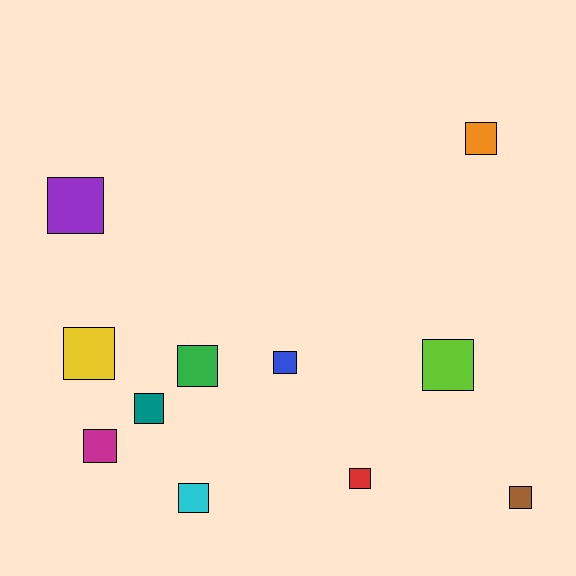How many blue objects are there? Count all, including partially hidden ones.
There is 1 blue object.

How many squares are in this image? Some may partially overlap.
There are 11 squares.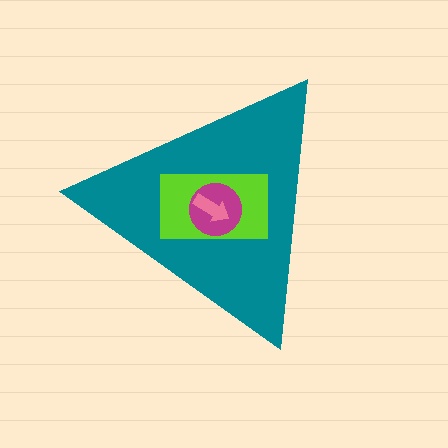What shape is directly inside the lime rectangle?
The magenta circle.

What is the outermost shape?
The teal triangle.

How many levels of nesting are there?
4.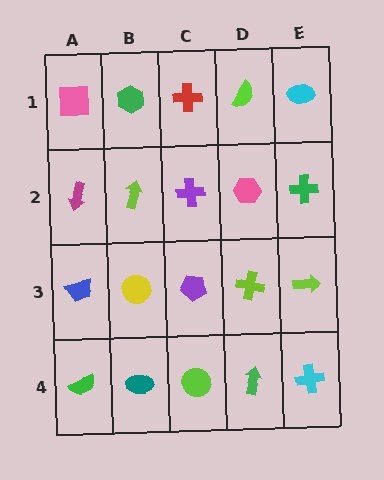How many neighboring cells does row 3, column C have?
4.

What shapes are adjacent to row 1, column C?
A purple cross (row 2, column C), a green hexagon (row 1, column B), a lime semicircle (row 1, column D).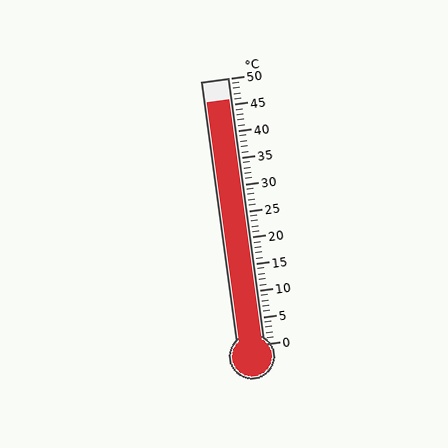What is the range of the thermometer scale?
The thermometer scale ranges from 0°C to 50°C.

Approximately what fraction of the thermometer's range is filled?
The thermometer is filled to approximately 90% of its range.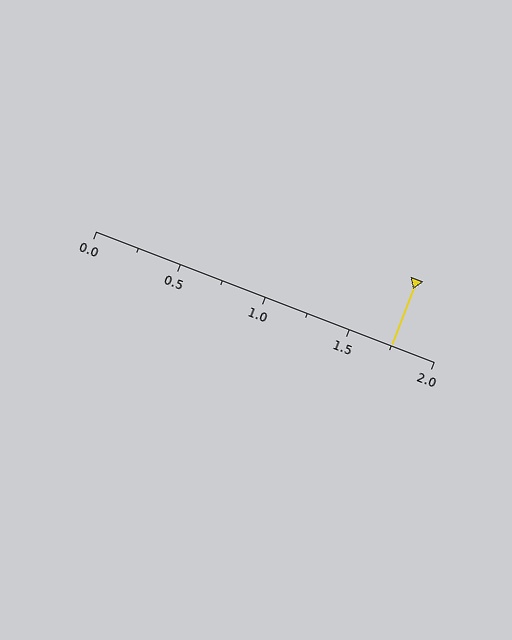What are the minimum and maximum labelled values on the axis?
The axis runs from 0.0 to 2.0.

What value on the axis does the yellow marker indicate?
The marker indicates approximately 1.75.